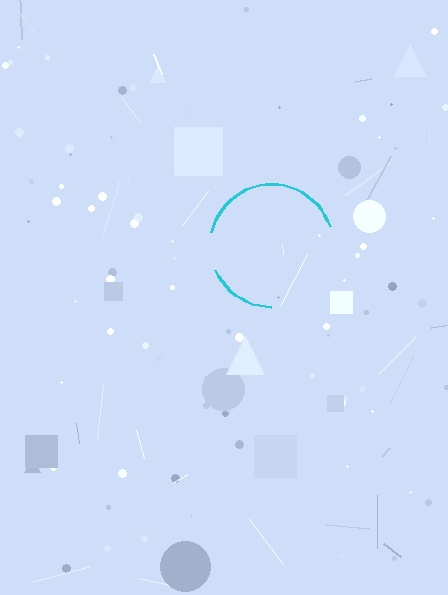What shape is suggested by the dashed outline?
The dashed outline suggests a circle.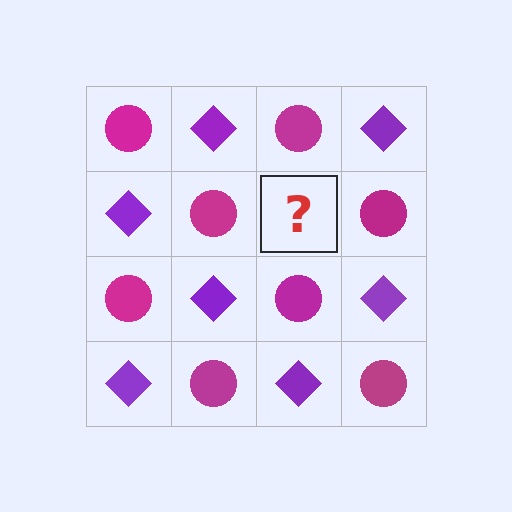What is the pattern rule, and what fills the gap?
The rule is that it alternates magenta circle and purple diamond in a checkerboard pattern. The gap should be filled with a purple diamond.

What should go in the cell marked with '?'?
The missing cell should contain a purple diamond.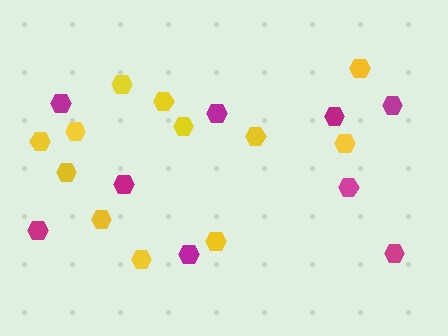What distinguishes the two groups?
There are 2 groups: one group of magenta hexagons (9) and one group of yellow hexagons (12).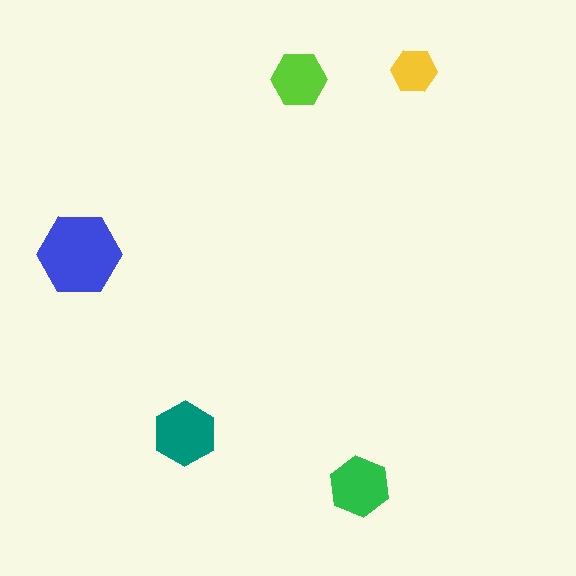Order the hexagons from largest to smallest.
the blue one, the teal one, the green one, the lime one, the yellow one.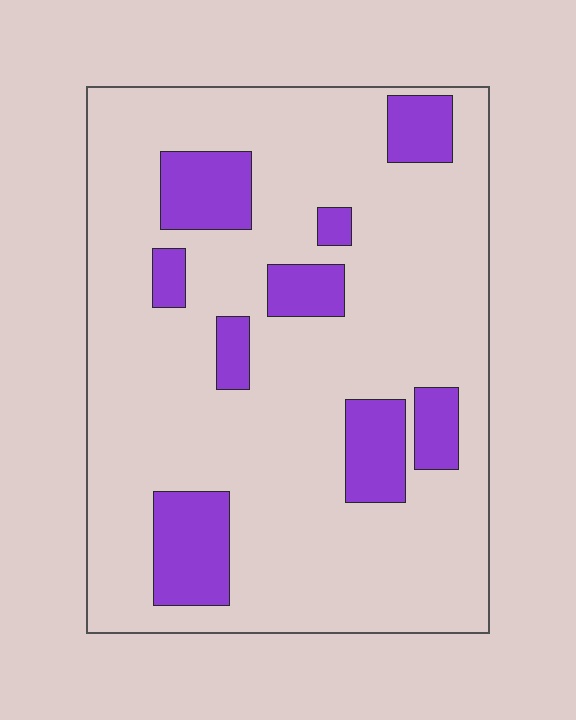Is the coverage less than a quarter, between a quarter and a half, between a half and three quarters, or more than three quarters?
Less than a quarter.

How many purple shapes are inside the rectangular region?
9.